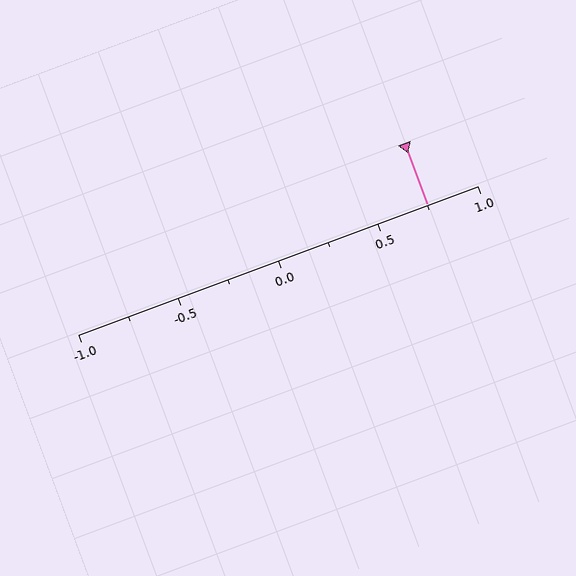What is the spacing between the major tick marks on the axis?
The major ticks are spaced 0.5 apart.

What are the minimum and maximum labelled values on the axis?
The axis runs from -1.0 to 1.0.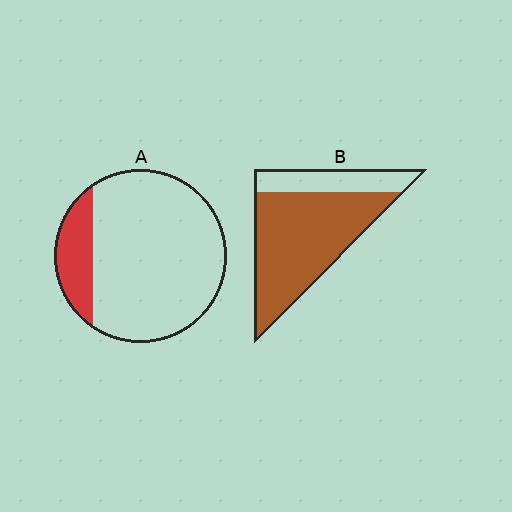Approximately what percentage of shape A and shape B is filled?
A is approximately 15% and B is approximately 75%.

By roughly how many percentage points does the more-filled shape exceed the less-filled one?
By roughly 60 percentage points (B over A).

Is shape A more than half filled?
No.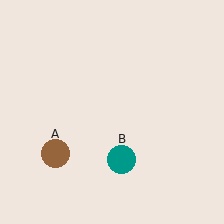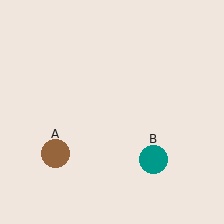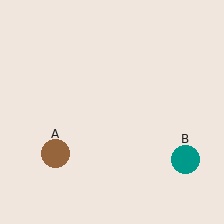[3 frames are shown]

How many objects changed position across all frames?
1 object changed position: teal circle (object B).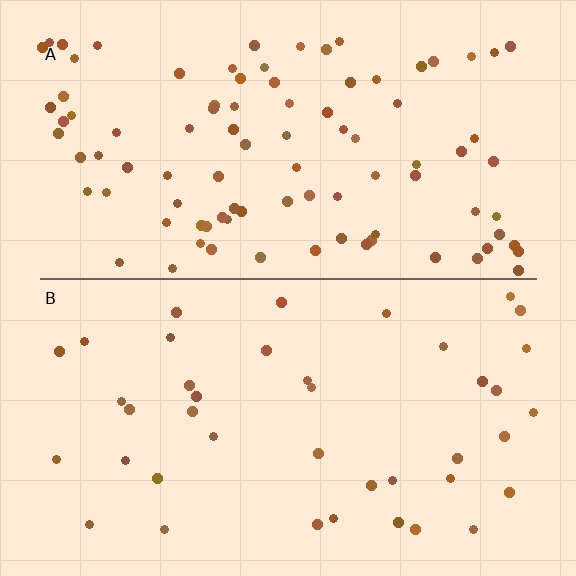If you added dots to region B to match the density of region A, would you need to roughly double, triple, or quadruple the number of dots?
Approximately double.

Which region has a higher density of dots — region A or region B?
A (the top).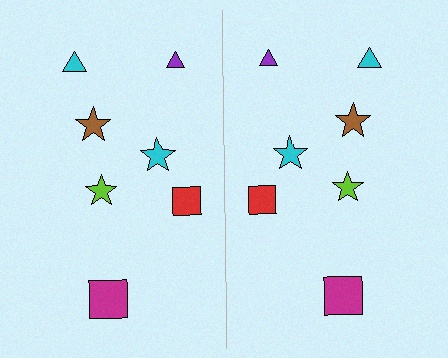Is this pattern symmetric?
Yes, this pattern has bilateral (reflection) symmetry.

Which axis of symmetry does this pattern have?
The pattern has a vertical axis of symmetry running through the center of the image.